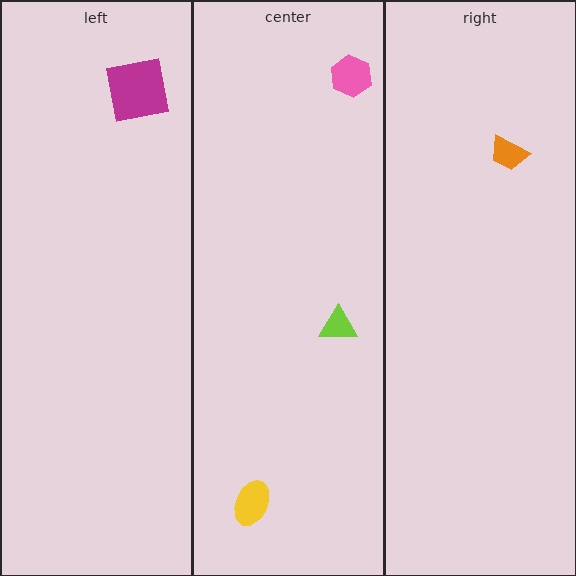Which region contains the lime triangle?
The center region.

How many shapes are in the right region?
1.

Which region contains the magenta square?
The left region.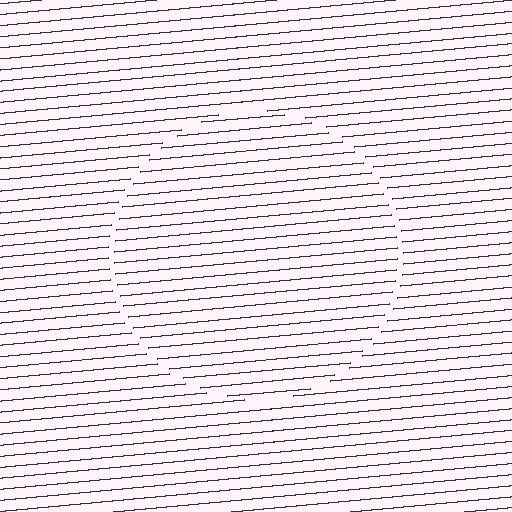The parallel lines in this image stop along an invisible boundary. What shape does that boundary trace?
An illusory circle. The interior of the shape contains the same grating, shifted by half a period — the contour is defined by the phase discontinuity where line-ends from the inner and outer gratings abut.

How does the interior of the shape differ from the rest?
The interior of the shape contains the same grating, shifted by half a period — the contour is defined by the phase discontinuity where line-ends from the inner and outer gratings abut.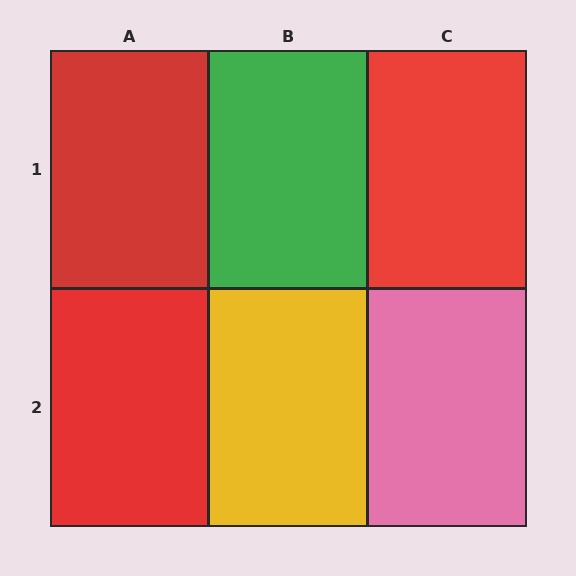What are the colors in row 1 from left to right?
Red, green, red.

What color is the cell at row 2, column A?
Red.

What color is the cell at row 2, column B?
Yellow.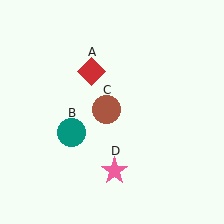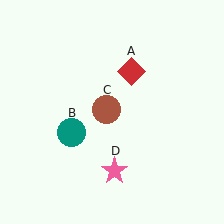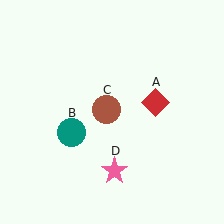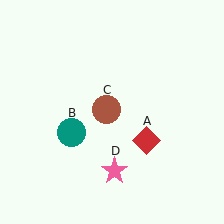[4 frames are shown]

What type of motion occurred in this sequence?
The red diamond (object A) rotated clockwise around the center of the scene.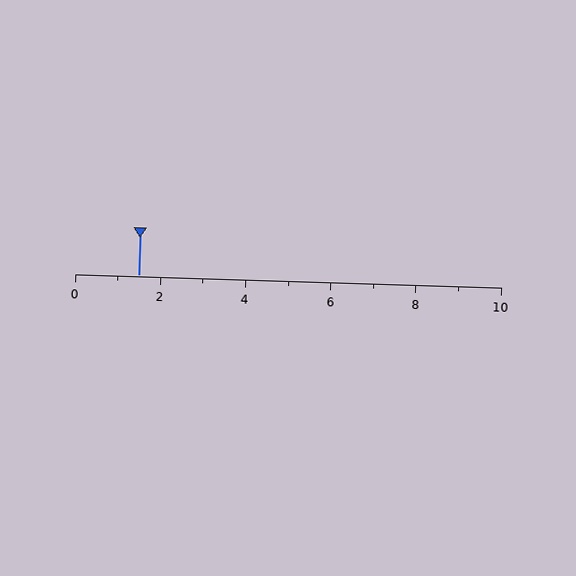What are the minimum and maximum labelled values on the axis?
The axis runs from 0 to 10.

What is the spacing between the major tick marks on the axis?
The major ticks are spaced 2 apart.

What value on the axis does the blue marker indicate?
The marker indicates approximately 1.5.